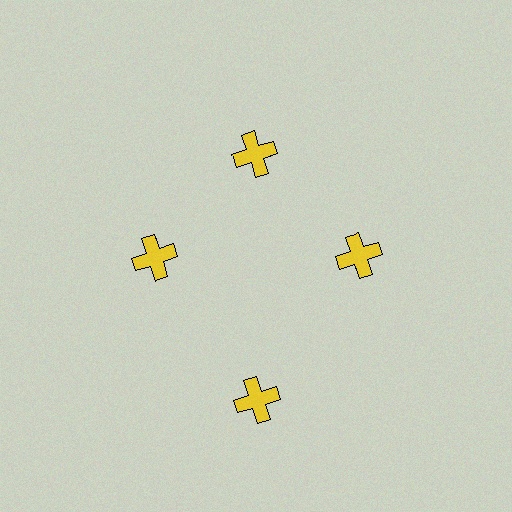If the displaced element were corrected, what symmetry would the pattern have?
It would have 4-fold rotational symmetry — the pattern would map onto itself every 90 degrees.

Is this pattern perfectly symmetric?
No. The 4 yellow crosses are arranged in a ring, but one element near the 6 o'clock position is pushed outward from the center, breaking the 4-fold rotational symmetry.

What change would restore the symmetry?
The symmetry would be restored by moving it inward, back onto the ring so that all 4 crosses sit at equal angles and equal distance from the center.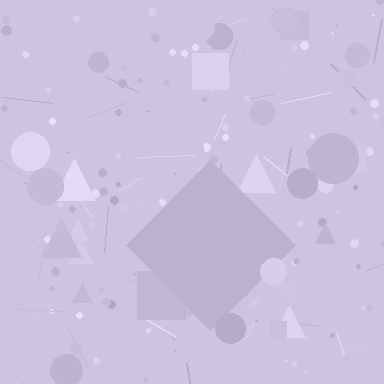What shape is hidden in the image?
A diamond is hidden in the image.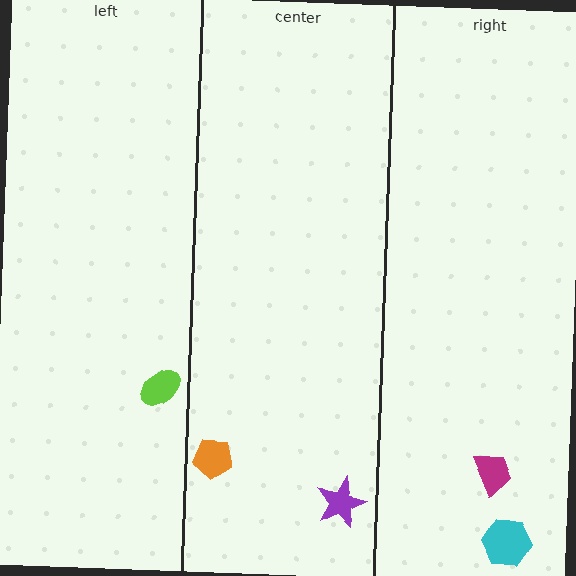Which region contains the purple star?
The center region.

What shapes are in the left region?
The lime ellipse.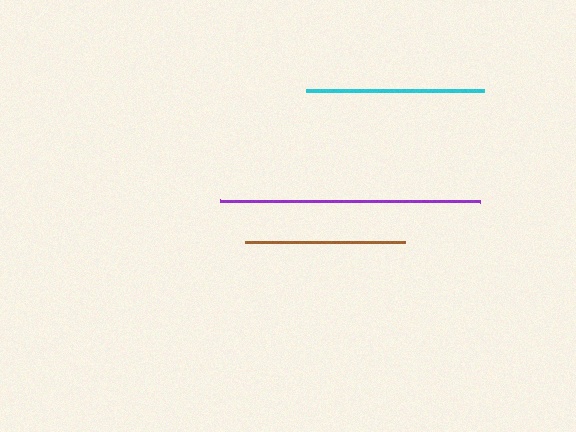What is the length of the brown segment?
The brown segment is approximately 160 pixels long.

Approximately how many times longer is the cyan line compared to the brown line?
The cyan line is approximately 1.1 times the length of the brown line.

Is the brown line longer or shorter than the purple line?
The purple line is longer than the brown line.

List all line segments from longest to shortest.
From longest to shortest: purple, cyan, brown.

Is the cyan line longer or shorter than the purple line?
The purple line is longer than the cyan line.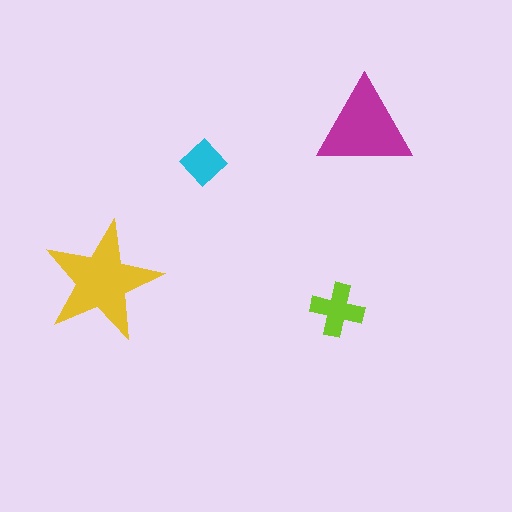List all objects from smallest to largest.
The cyan diamond, the lime cross, the magenta triangle, the yellow star.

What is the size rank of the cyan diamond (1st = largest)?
4th.